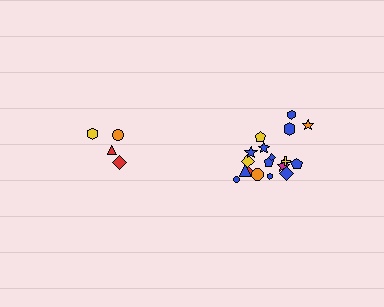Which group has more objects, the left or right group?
The right group.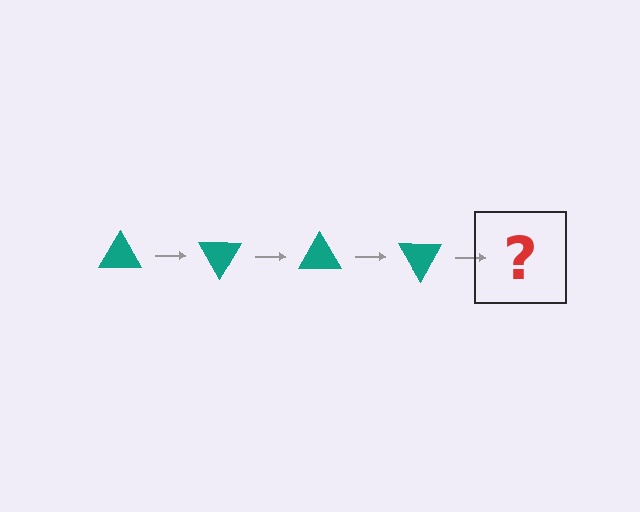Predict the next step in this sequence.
The next step is a teal triangle rotated 240 degrees.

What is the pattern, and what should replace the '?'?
The pattern is that the triangle rotates 60 degrees each step. The '?' should be a teal triangle rotated 240 degrees.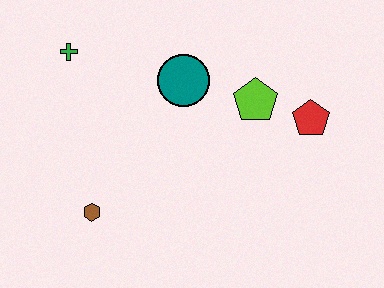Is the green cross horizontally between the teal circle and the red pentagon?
No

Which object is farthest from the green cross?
The red pentagon is farthest from the green cross.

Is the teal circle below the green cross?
Yes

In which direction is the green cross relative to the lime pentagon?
The green cross is to the left of the lime pentagon.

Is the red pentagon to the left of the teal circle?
No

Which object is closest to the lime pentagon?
The red pentagon is closest to the lime pentagon.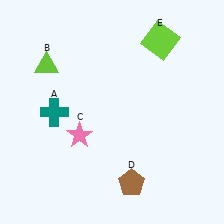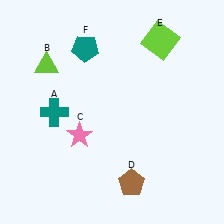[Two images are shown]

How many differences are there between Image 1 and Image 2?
There is 1 difference between the two images.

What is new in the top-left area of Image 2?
A teal pentagon (F) was added in the top-left area of Image 2.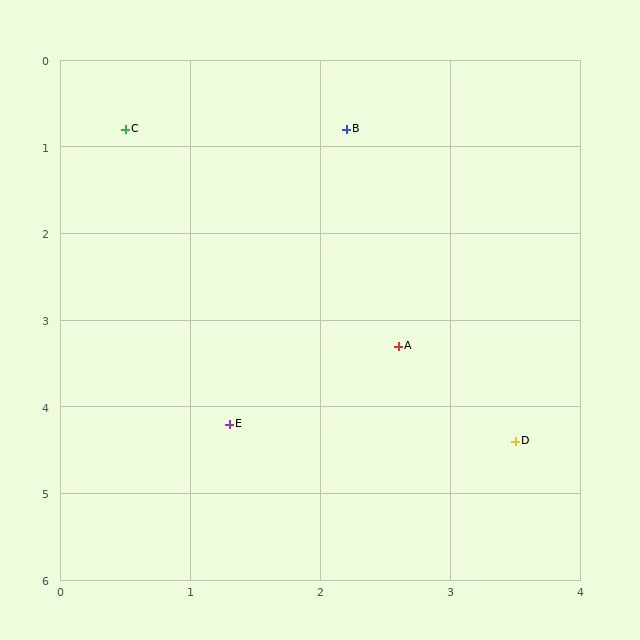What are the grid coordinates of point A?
Point A is at approximately (2.6, 3.3).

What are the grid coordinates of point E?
Point E is at approximately (1.3, 4.2).